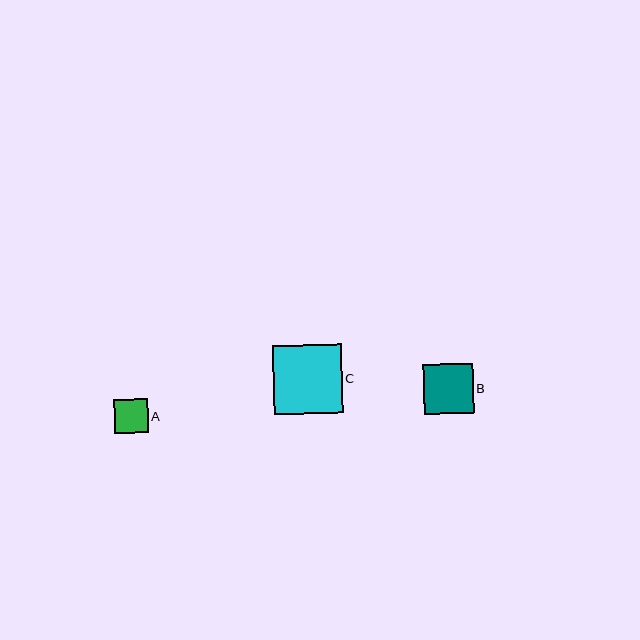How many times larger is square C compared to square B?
Square C is approximately 1.4 times the size of square B.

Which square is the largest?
Square C is the largest with a size of approximately 69 pixels.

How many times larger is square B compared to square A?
Square B is approximately 1.5 times the size of square A.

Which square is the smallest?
Square A is the smallest with a size of approximately 34 pixels.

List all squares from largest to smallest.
From largest to smallest: C, B, A.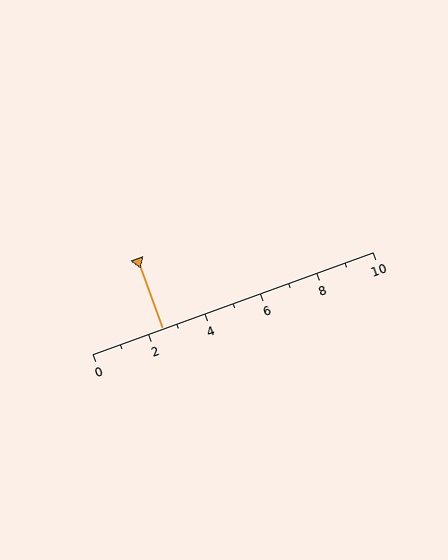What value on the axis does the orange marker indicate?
The marker indicates approximately 2.5.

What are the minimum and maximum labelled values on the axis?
The axis runs from 0 to 10.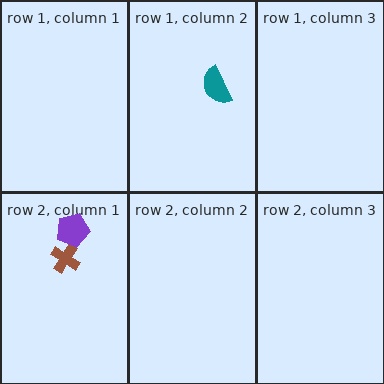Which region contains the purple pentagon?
The row 2, column 1 region.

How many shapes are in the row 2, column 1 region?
2.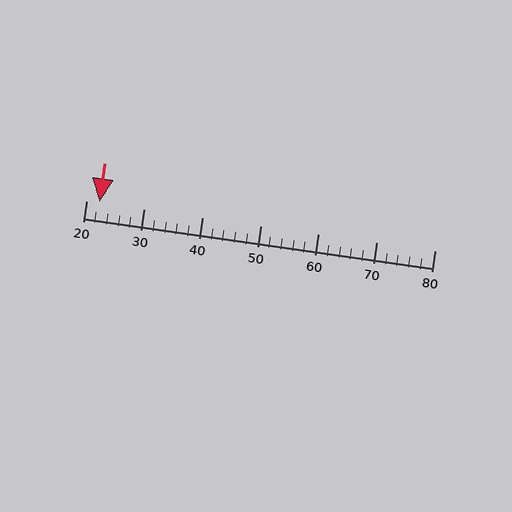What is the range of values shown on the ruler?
The ruler shows values from 20 to 80.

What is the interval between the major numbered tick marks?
The major tick marks are spaced 10 units apart.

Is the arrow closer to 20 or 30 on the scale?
The arrow is closer to 20.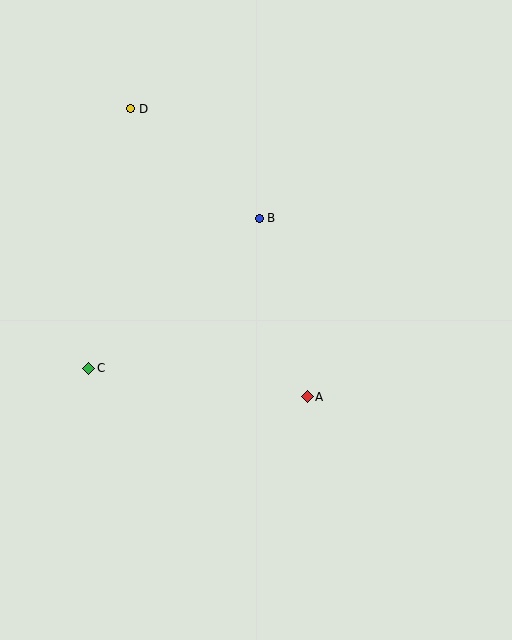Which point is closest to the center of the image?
Point A at (307, 397) is closest to the center.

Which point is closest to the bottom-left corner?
Point C is closest to the bottom-left corner.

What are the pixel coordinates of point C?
Point C is at (89, 368).